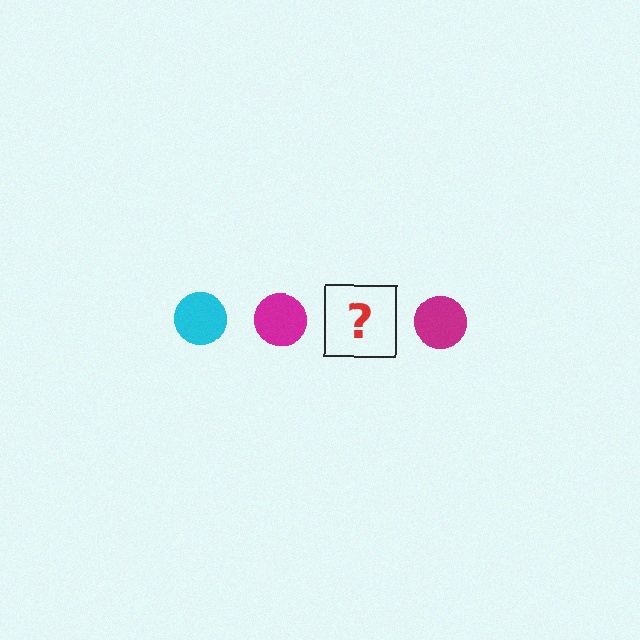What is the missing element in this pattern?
The missing element is a cyan circle.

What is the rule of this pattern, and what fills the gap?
The rule is that the pattern cycles through cyan, magenta circles. The gap should be filled with a cyan circle.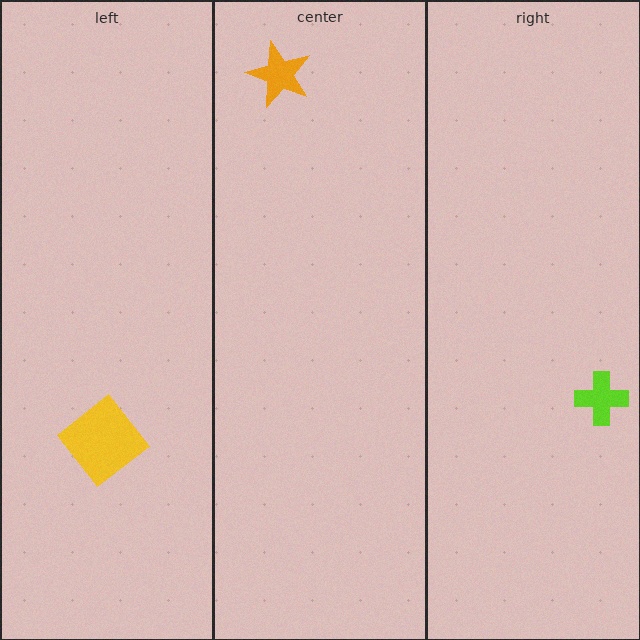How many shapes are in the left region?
1.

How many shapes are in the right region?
1.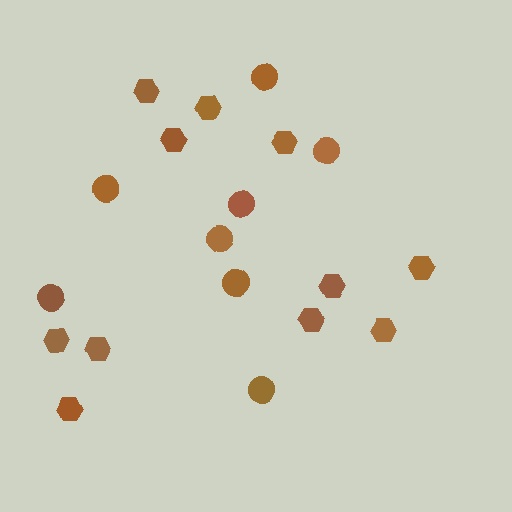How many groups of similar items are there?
There are 2 groups: one group of hexagons (11) and one group of circles (8).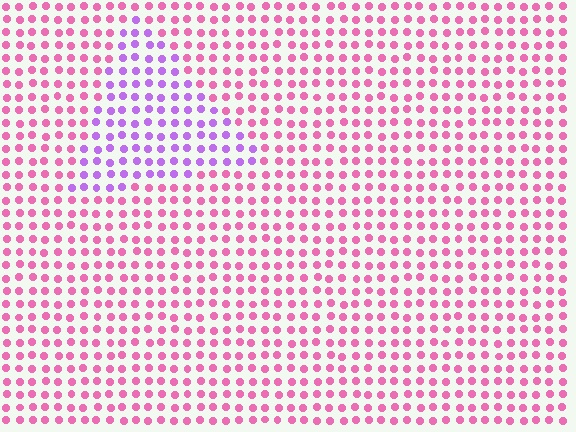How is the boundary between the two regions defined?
The boundary is defined purely by a slight shift in hue (about 47 degrees). Spacing, size, and orientation are identical on both sides.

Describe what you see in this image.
The image is filled with small pink elements in a uniform arrangement. A triangle-shaped region is visible where the elements are tinted to a slightly different hue, forming a subtle color boundary.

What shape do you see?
I see a triangle.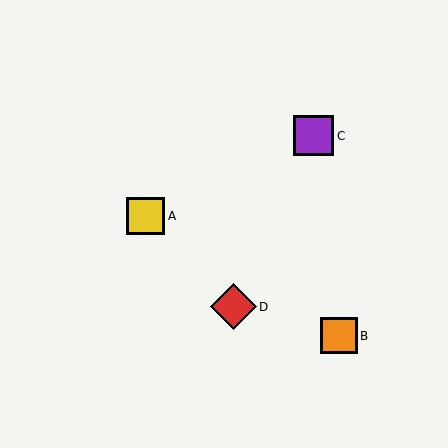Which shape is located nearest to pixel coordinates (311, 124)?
The purple square (labeled C) at (314, 136) is nearest to that location.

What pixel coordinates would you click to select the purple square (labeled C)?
Click at (314, 136) to select the purple square C.